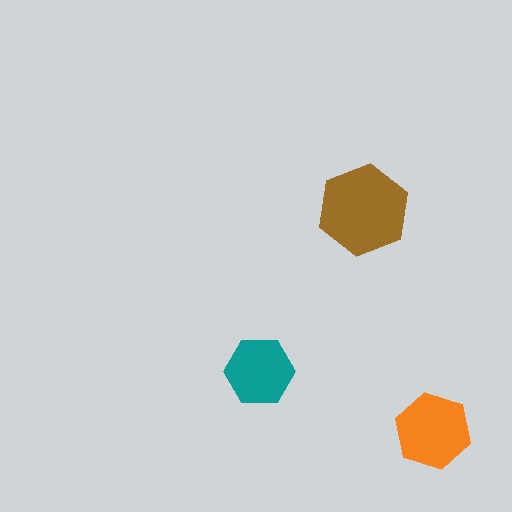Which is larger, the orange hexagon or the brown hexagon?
The brown one.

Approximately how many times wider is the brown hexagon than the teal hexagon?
About 1.5 times wider.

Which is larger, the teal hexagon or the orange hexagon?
The orange one.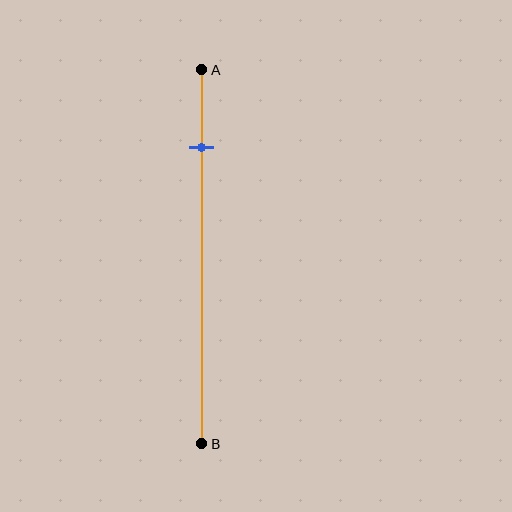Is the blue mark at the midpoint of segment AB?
No, the mark is at about 20% from A, not at the 50% midpoint.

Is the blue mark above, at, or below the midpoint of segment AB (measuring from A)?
The blue mark is above the midpoint of segment AB.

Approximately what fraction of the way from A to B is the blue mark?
The blue mark is approximately 20% of the way from A to B.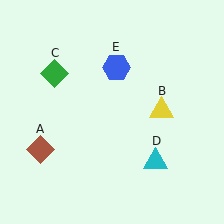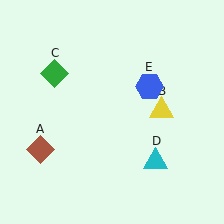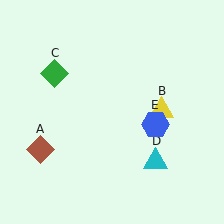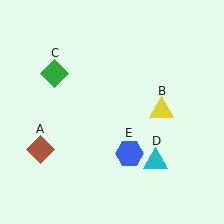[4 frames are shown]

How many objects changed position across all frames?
1 object changed position: blue hexagon (object E).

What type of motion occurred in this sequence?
The blue hexagon (object E) rotated clockwise around the center of the scene.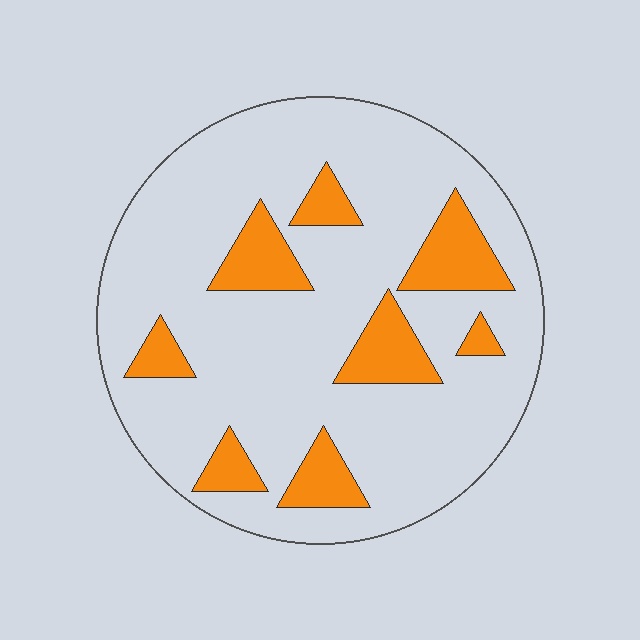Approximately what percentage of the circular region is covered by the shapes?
Approximately 20%.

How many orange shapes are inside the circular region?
8.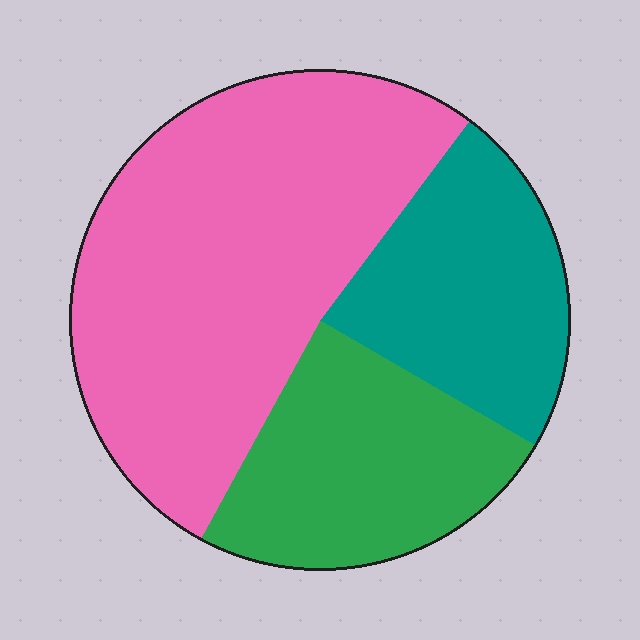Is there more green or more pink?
Pink.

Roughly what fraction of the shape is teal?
Teal takes up less than a quarter of the shape.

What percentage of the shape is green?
Green takes up less than a quarter of the shape.